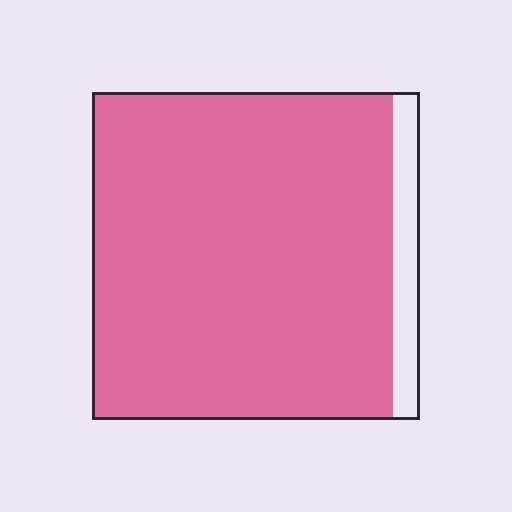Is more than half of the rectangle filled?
Yes.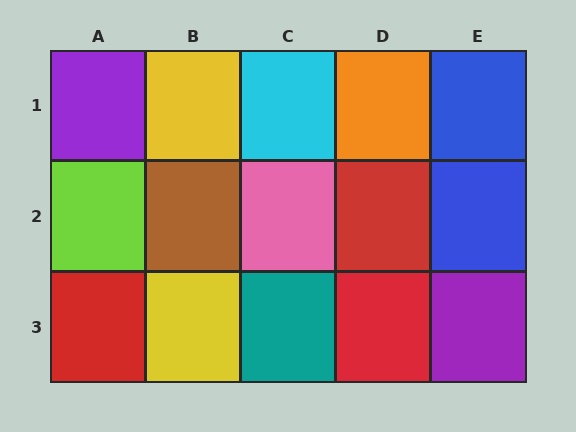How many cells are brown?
1 cell is brown.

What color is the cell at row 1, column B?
Yellow.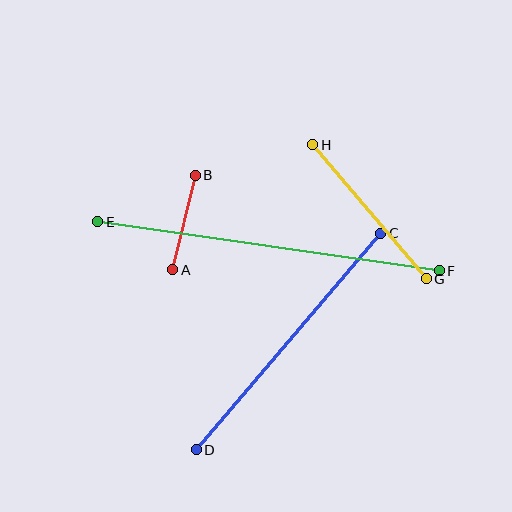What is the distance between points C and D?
The distance is approximately 284 pixels.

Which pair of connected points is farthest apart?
Points E and F are farthest apart.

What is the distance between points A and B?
The distance is approximately 97 pixels.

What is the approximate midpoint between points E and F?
The midpoint is at approximately (269, 246) pixels.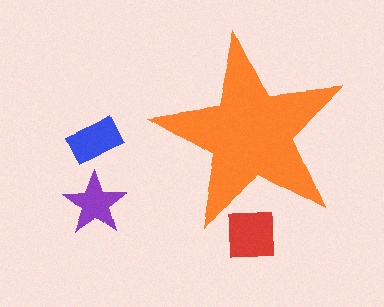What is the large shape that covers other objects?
An orange star.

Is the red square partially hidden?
Yes, the red square is partially hidden behind the orange star.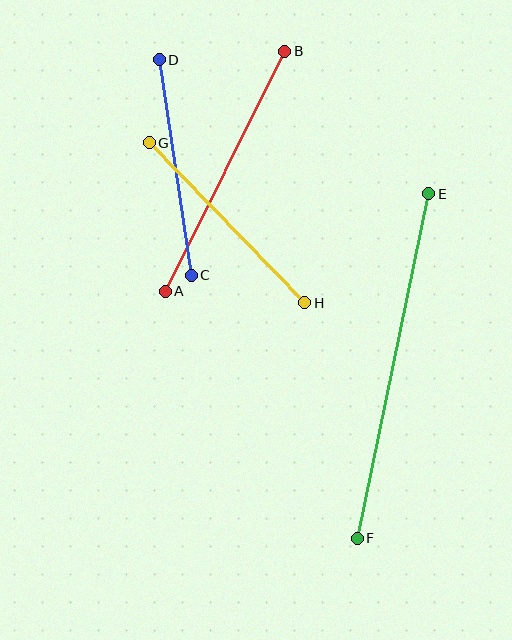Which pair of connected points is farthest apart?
Points E and F are farthest apart.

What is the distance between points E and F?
The distance is approximately 352 pixels.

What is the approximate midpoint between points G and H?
The midpoint is at approximately (227, 223) pixels.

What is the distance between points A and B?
The distance is approximately 268 pixels.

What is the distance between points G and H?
The distance is approximately 223 pixels.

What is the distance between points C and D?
The distance is approximately 218 pixels.